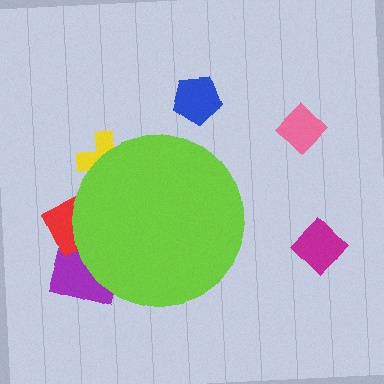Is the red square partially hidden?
Yes, the red square is partially hidden behind the lime circle.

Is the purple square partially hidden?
Yes, the purple square is partially hidden behind the lime circle.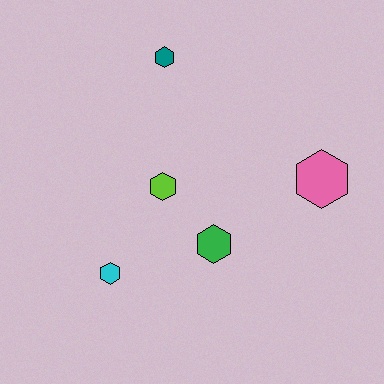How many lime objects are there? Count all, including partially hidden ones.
There is 1 lime object.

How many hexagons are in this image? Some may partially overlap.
There are 5 hexagons.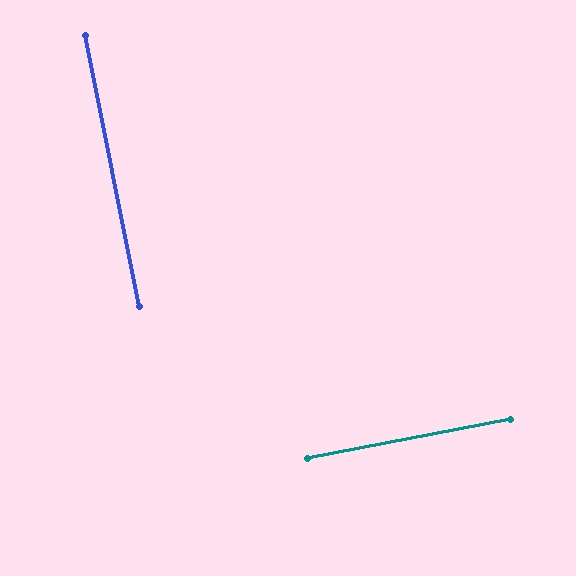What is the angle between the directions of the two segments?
Approximately 90 degrees.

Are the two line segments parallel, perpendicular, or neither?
Perpendicular — they meet at approximately 90°.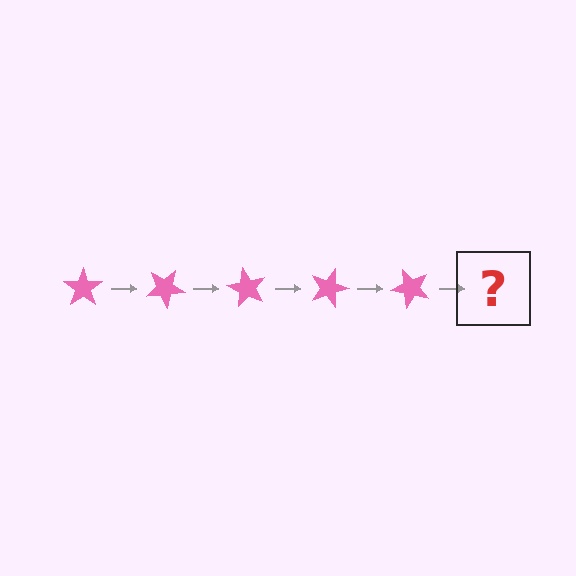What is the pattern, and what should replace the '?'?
The pattern is that the star rotates 30 degrees each step. The '?' should be a pink star rotated 150 degrees.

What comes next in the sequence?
The next element should be a pink star rotated 150 degrees.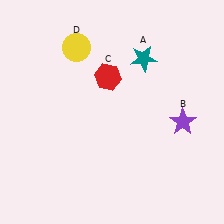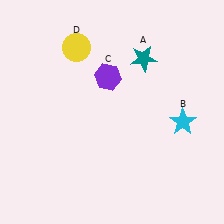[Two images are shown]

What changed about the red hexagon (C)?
In Image 1, C is red. In Image 2, it changed to purple.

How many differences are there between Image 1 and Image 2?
There are 2 differences between the two images.